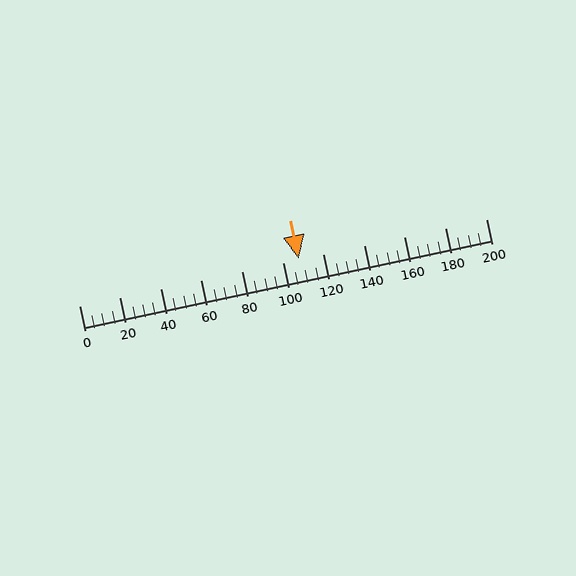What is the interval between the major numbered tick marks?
The major tick marks are spaced 20 units apart.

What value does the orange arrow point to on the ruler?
The orange arrow points to approximately 108.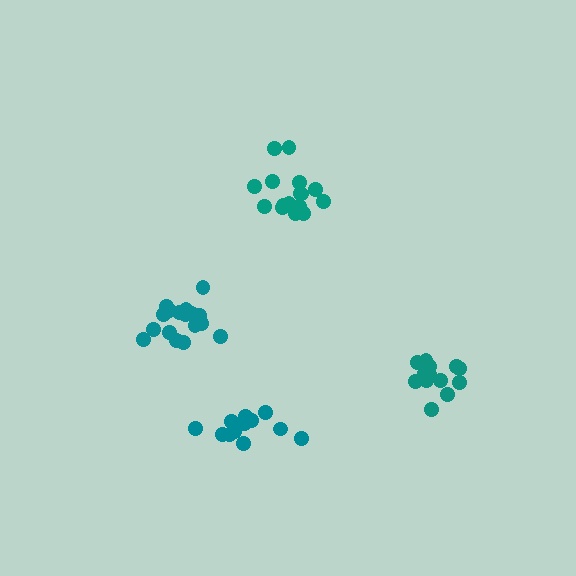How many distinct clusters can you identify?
There are 4 distinct clusters.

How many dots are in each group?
Group 1: 13 dots, Group 2: 14 dots, Group 3: 18 dots, Group 4: 17 dots (62 total).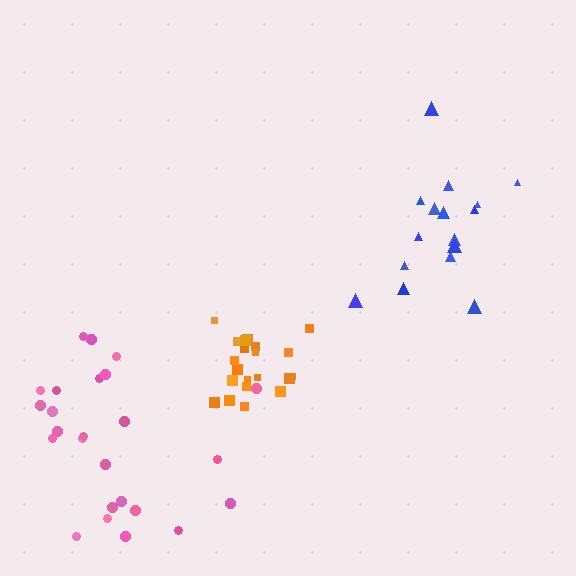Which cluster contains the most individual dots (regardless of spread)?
Pink (25).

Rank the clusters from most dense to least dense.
orange, pink, blue.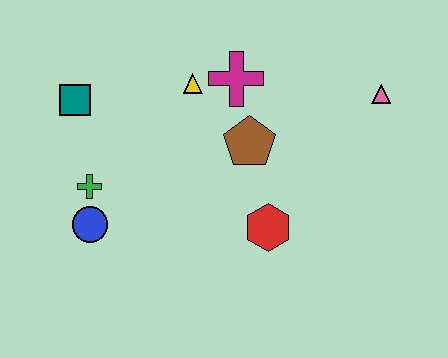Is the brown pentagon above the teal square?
No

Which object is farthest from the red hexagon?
The teal square is farthest from the red hexagon.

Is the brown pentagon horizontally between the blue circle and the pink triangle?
Yes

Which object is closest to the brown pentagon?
The magenta cross is closest to the brown pentagon.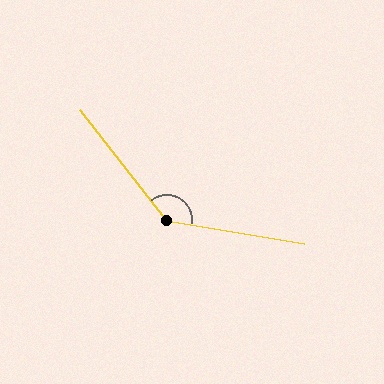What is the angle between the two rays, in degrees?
Approximately 138 degrees.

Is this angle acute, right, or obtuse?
It is obtuse.